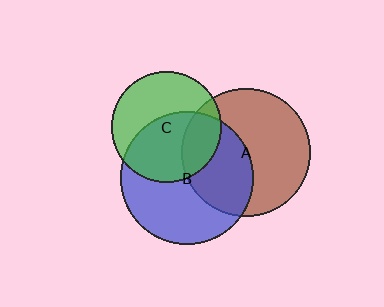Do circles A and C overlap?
Yes.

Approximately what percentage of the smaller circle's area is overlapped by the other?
Approximately 20%.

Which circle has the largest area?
Circle B (blue).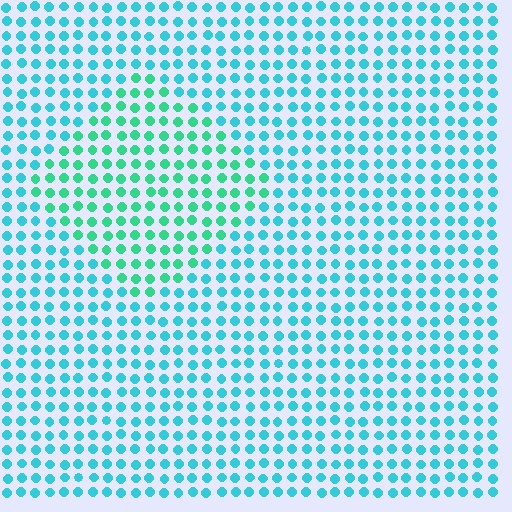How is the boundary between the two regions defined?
The boundary is defined purely by a slight shift in hue (about 32 degrees). Spacing, size, and orientation are identical on both sides.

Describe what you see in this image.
The image is filled with small cyan elements in a uniform arrangement. A diamond-shaped region is visible where the elements are tinted to a slightly different hue, forming a subtle color boundary.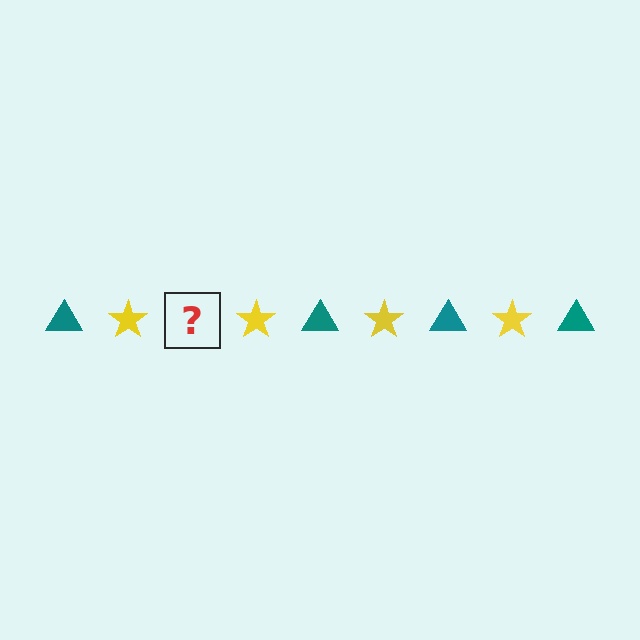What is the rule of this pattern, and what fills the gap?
The rule is that the pattern alternates between teal triangle and yellow star. The gap should be filled with a teal triangle.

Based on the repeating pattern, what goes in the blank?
The blank should be a teal triangle.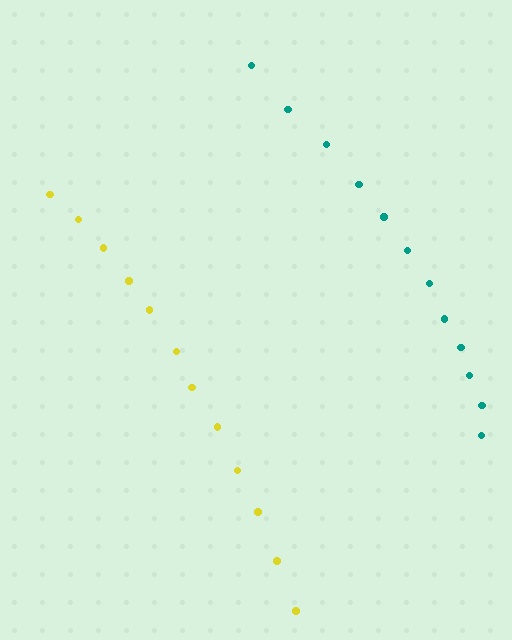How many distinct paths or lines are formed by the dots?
There are 2 distinct paths.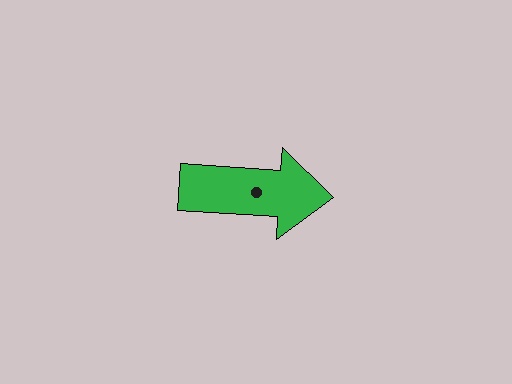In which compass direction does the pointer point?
East.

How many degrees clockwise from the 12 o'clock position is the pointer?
Approximately 94 degrees.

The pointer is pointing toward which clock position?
Roughly 3 o'clock.